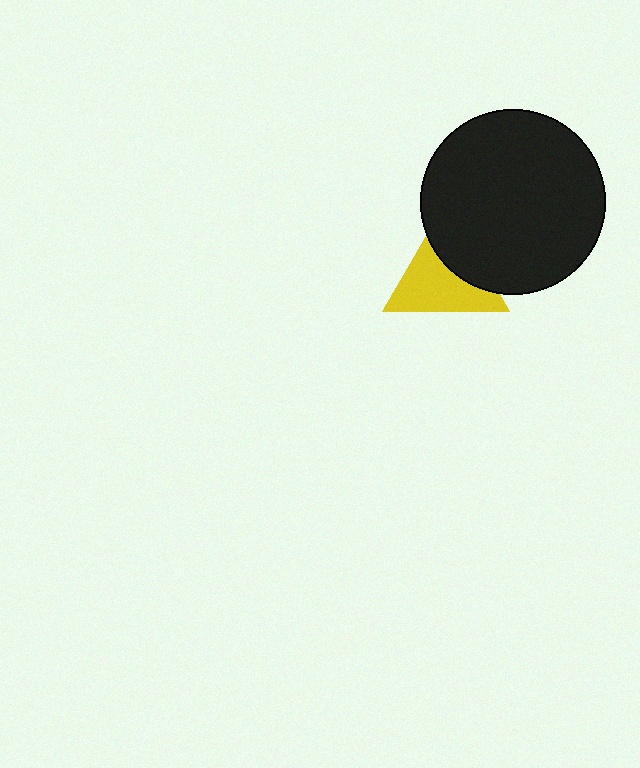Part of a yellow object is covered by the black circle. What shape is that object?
It is a triangle.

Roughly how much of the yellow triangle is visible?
About half of it is visible (roughly 62%).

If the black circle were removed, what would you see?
You would see the complete yellow triangle.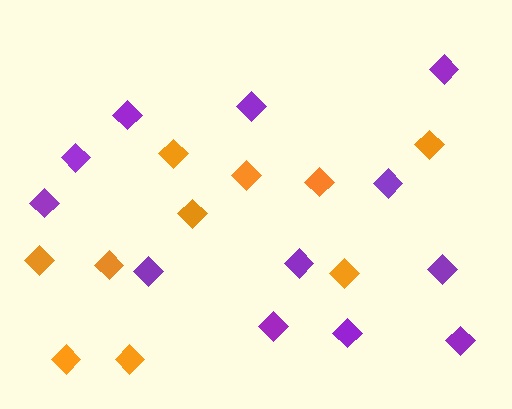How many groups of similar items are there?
There are 2 groups: one group of purple diamonds (12) and one group of orange diamonds (10).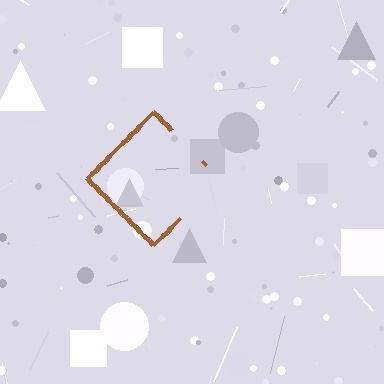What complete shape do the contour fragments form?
The contour fragments form a diamond.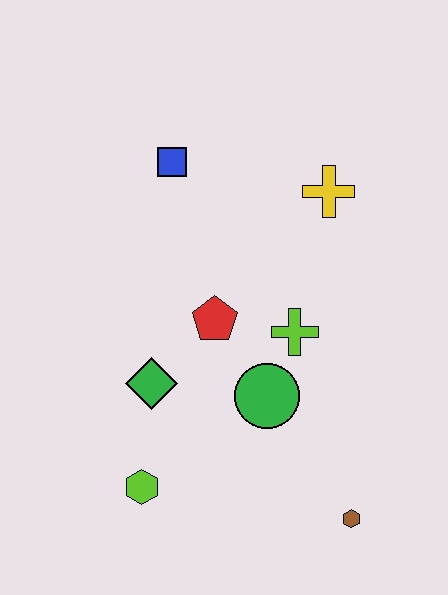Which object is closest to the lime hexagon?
The green diamond is closest to the lime hexagon.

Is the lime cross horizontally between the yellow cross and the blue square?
Yes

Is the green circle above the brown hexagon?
Yes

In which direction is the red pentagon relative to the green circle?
The red pentagon is above the green circle.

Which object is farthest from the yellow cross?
The lime hexagon is farthest from the yellow cross.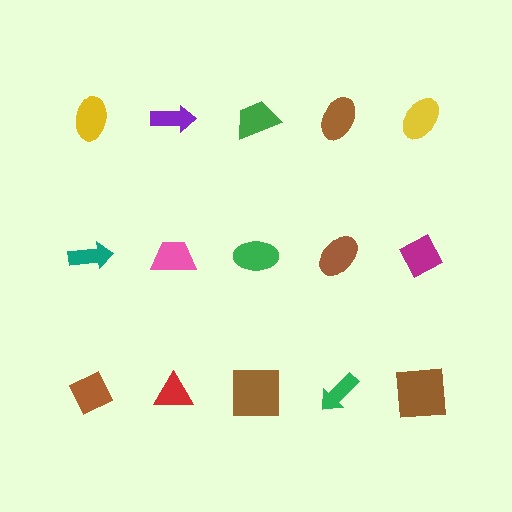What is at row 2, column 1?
A teal arrow.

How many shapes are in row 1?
5 shapes.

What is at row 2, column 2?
A pink trapezoid.